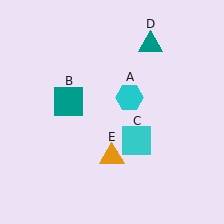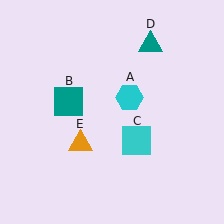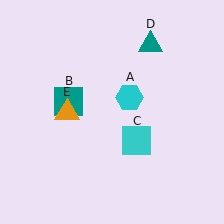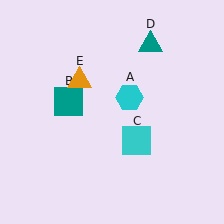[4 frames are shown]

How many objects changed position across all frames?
1 object changed position: orange triangle (object E).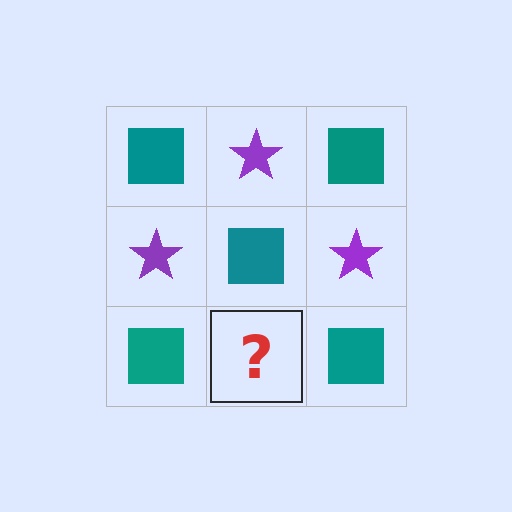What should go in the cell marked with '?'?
The missing cell should contain a purple star.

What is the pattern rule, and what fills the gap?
The rule is that it alternates teal square and purple star in a checkerboard pattern. The gap should be filled with a purple star.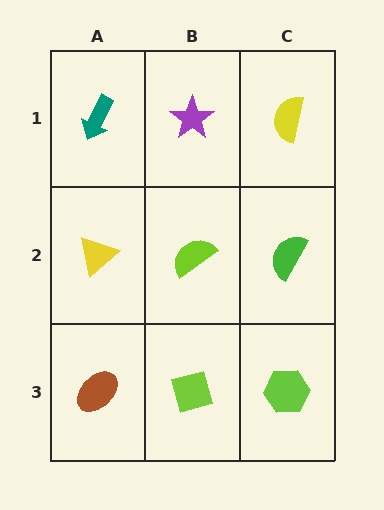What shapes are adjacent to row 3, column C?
A green semicircle (row 2, column C), a lime diamond (row 3, column B).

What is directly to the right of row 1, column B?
A yellow semicircle.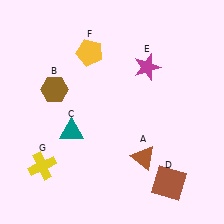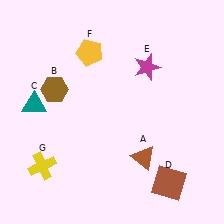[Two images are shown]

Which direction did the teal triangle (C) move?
The teal triangle (C) moved left.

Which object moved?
The teal triangle (C) moved left.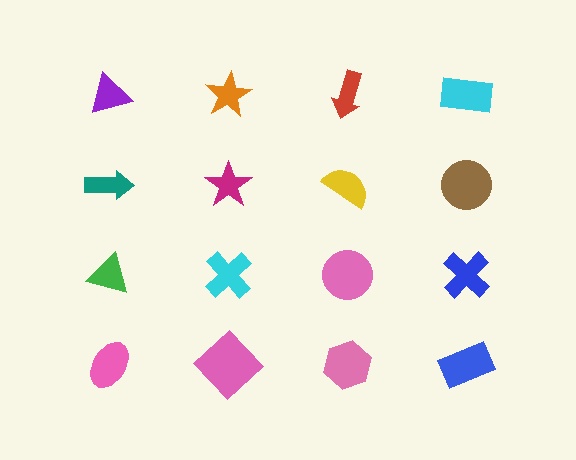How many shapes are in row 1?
4 shapes.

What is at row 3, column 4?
A blue cross.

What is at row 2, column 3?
A yellow semicircle.